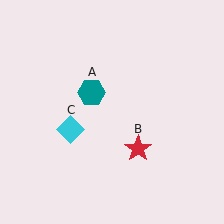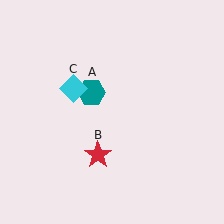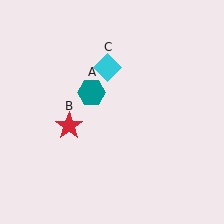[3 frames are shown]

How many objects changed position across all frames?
2 objects changed position: red star (object B), cyan diamond (object C).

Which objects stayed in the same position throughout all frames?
Teal hexagon (object A) remained stationary.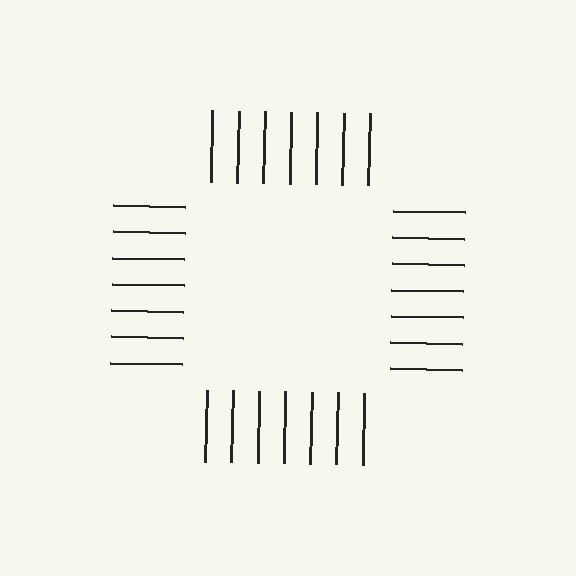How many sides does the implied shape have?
4 sides — the line-ends trace a square.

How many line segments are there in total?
28 — 7 along each of the 4 edges.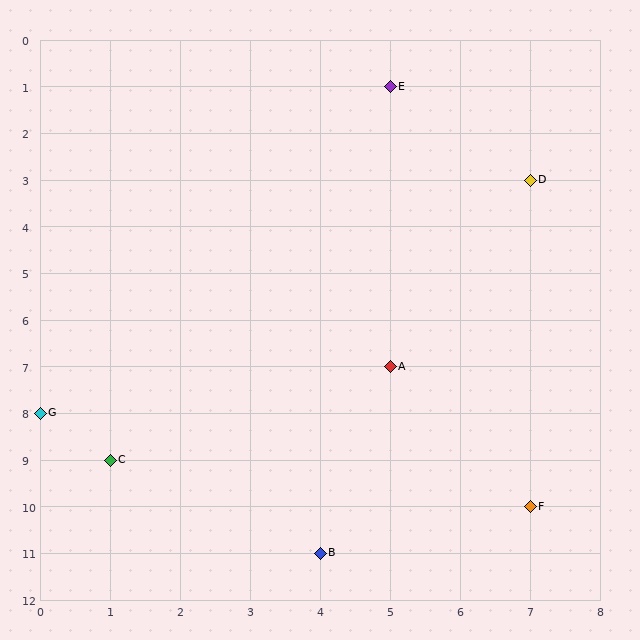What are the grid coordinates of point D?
Point D is at grid coordinates (7, 3).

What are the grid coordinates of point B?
Point B is at grid coordinates (4, 11).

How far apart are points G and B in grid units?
Points G and B are 4 columns and 3 rows apart (about 5.0 grid units diagonally).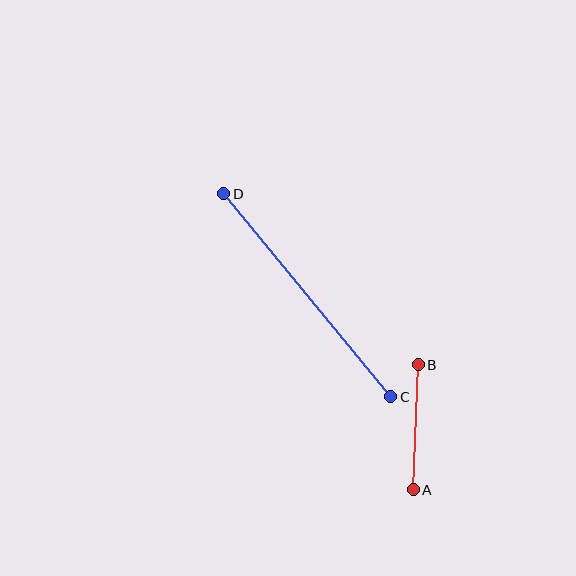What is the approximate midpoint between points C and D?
The midpoint is at approximately (307, 295) pixels.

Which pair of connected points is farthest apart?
Points C and D are farthest apart.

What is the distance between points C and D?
The distance is approximately 263 pixels.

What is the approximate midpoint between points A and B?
The midpoint is at approximately (416, 427) pixels.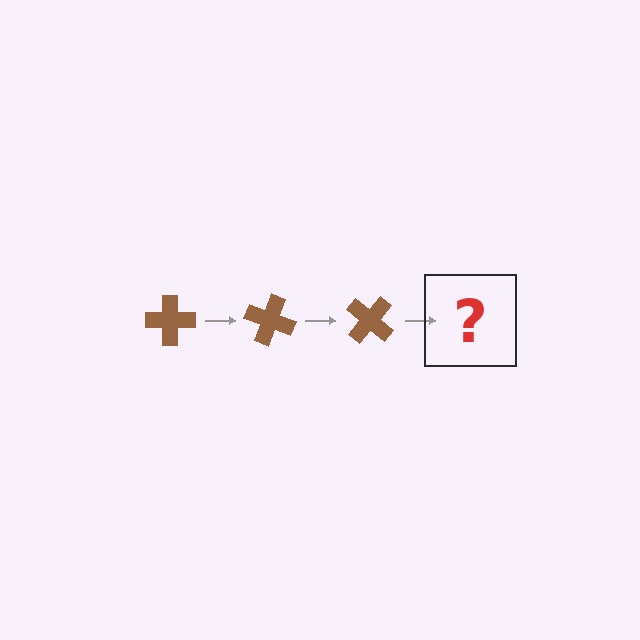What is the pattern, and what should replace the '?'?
The pattern is that the cross rotates 20 degrees each step. The '?' should be a brown cross rotated 60 degrees.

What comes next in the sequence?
The next element should be a brown cross rotated 60 degrees.